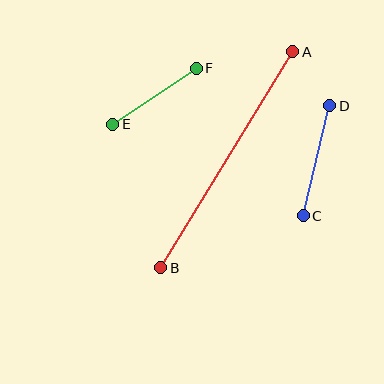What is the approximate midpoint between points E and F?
The midpoint is at approximately (154, 96) pixels.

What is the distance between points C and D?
The distance is approximately 113 pixels.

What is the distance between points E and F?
The distance is approximately 100 pixels.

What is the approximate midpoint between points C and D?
The midpoint is at approximately (316, 161) pixels.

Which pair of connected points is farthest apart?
Points A and B are farthest apart.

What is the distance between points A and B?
The distance is approximately 253 pixels.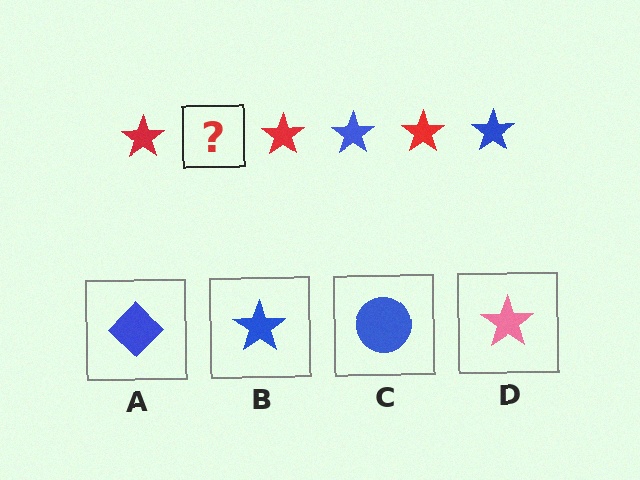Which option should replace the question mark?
Option B.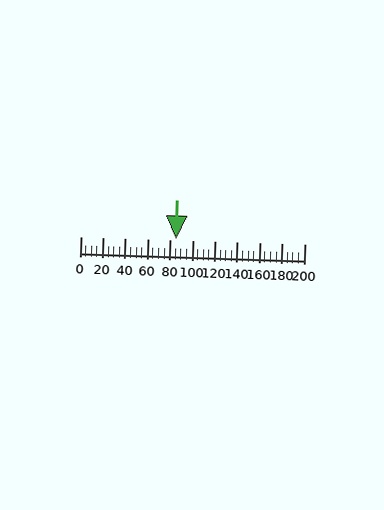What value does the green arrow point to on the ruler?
The green arrow points to approximately 85.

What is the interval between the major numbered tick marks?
The major tick marks are spaced 20 units apart.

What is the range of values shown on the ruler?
The ruler shows values from 0 to 200.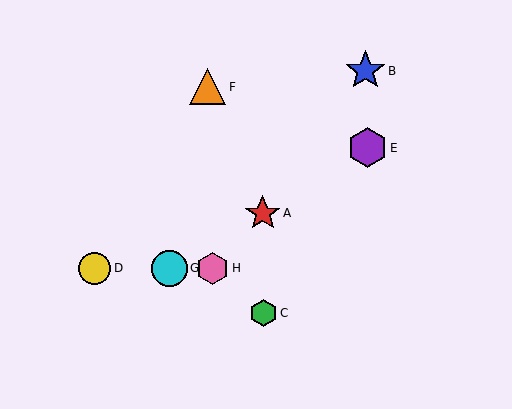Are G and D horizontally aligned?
Yes, both are at y≈268.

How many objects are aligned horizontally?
3 objects (D, G, H) are aligned horizontally.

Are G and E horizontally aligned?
No, G is at y≈268 and E is at y≈148.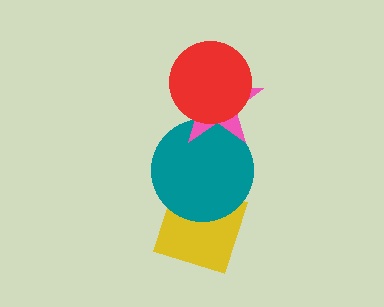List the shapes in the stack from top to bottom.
From top to bottom: the red circle, the pink star, the teal circle, the yellow diamond.